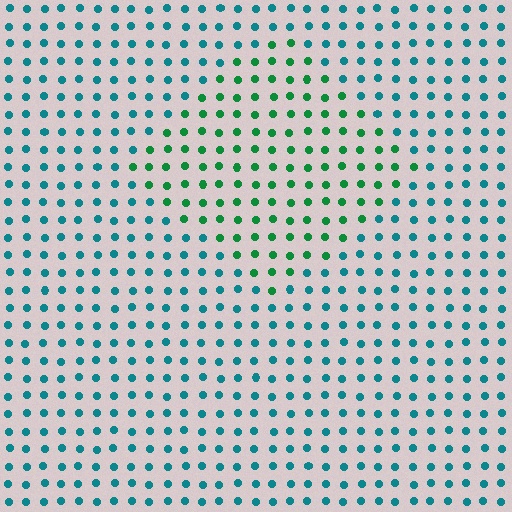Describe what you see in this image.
The image is filled with small teal elements in a uniform arrangement. A diamond-shaped region is visible where the elements are tinted to a slightly different hue, forming a subtle color boundary.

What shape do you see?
I see a diamond.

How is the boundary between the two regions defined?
The boundary is defined purely by a slight shift in hue (about 43 degrees). Spacing, size, and orientation are identical on both sides.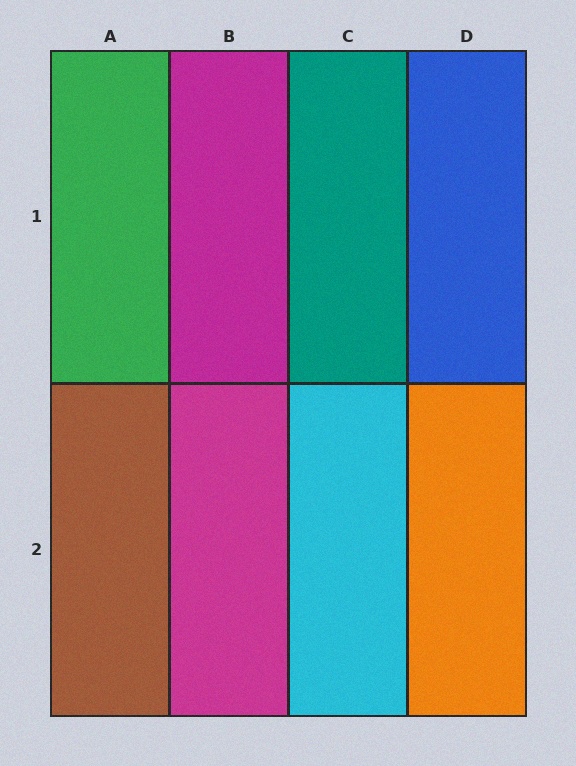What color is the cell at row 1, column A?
Green.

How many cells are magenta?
2 cells are magenta.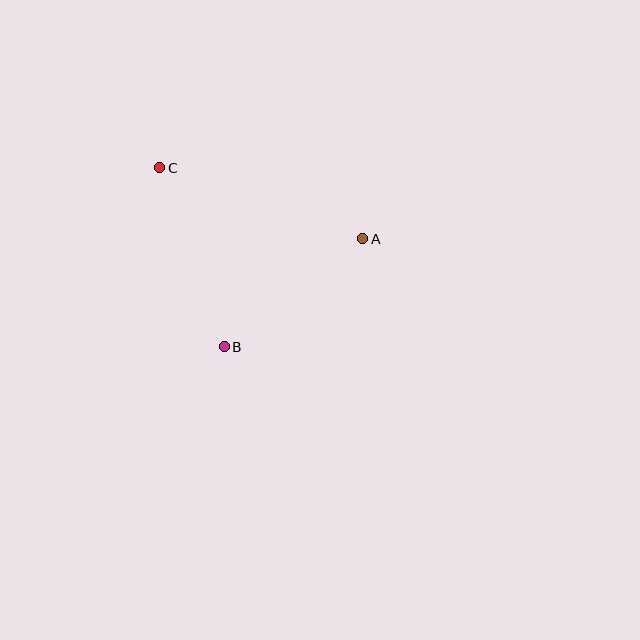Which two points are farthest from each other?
Points A and C are farthest from each other.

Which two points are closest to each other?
Points A and B are closest to each other.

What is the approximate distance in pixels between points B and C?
The distance between B and C is approximately 190 pixels.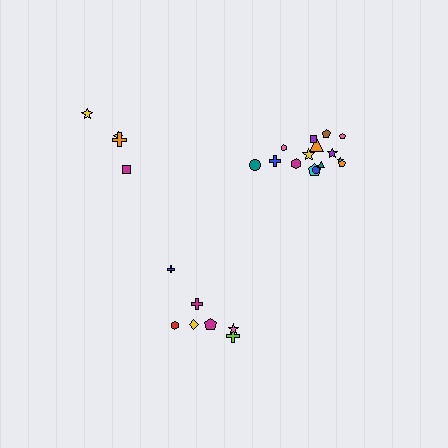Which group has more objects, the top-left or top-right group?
The top-right group.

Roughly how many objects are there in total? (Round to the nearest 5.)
Roughly 25 objects in total.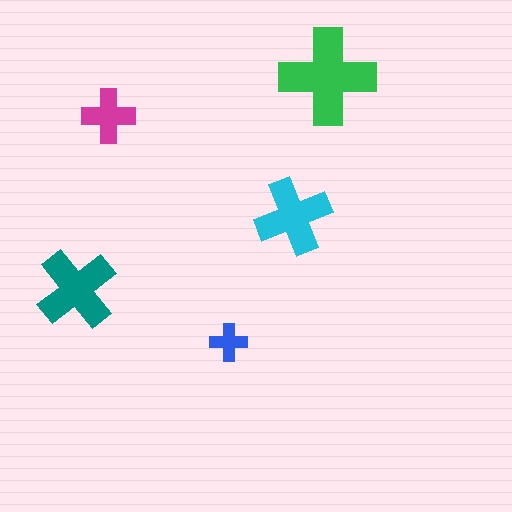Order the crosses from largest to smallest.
the green one, the teal one, the cyan one, the magenta one, the blue one.